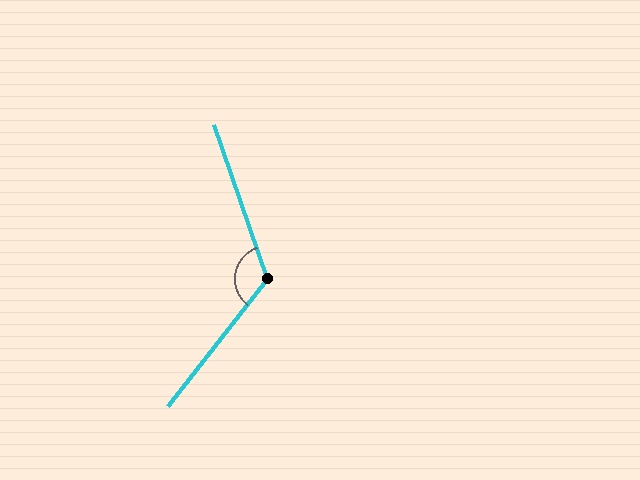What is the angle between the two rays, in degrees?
Approximately 123 degrees.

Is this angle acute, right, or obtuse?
It is obtuse.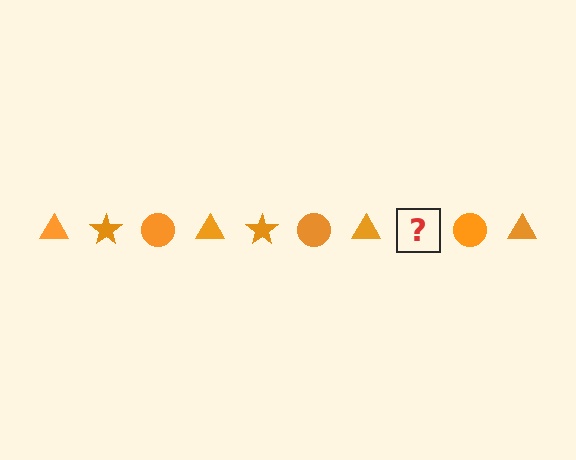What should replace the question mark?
The question mark should be replaced with an orange star.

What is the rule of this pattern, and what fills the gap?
The rule is that the pattern cycles through triangle, star, circle shapes in orange. The gap should be filled with an orange star.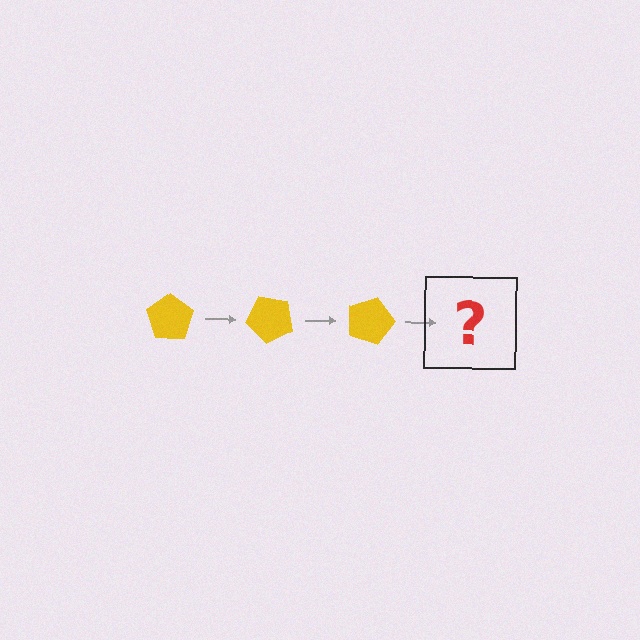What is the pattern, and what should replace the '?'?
The pattern is that the pentagon rotates 45 degrees each step. The '?' should be a yellow pentagon rotated 135 degrees.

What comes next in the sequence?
The next element should be a yellow pentagon rotated 135 degrees.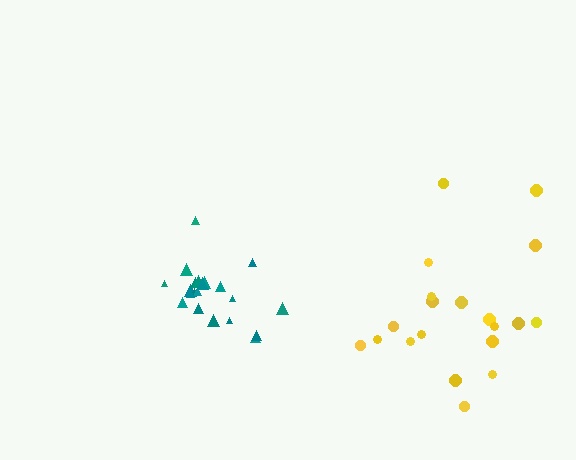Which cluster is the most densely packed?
Teal.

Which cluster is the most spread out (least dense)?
Yellow.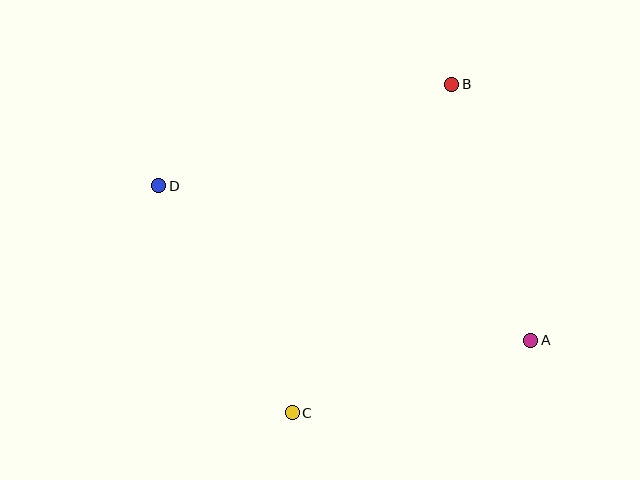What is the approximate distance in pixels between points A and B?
The distance between A and B is approximately 268 pixels.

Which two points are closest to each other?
Points A and C are closest to each other.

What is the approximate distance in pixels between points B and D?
The distance between B and D is approximately 311 pixels.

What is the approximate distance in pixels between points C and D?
The distance between C and D is approximately 263 pixels.